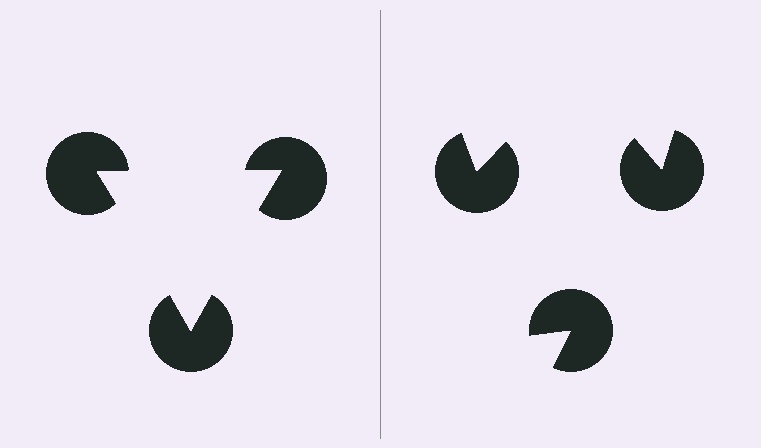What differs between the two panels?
The pac-man discs are positioned identically on both sides; only the wedge orientations differ. On the left they align to a triangle; on the right they are misaligned.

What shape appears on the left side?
An illusory triangle.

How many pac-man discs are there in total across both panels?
6 — 3 on each side.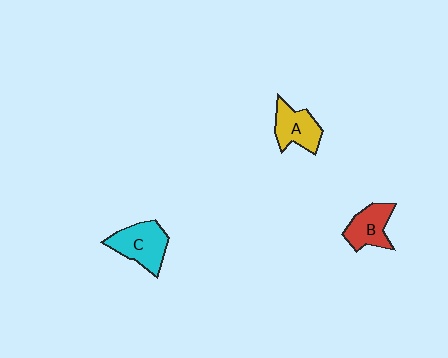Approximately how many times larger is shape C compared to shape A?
Approximately 1.2 times.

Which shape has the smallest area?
Shape B (red).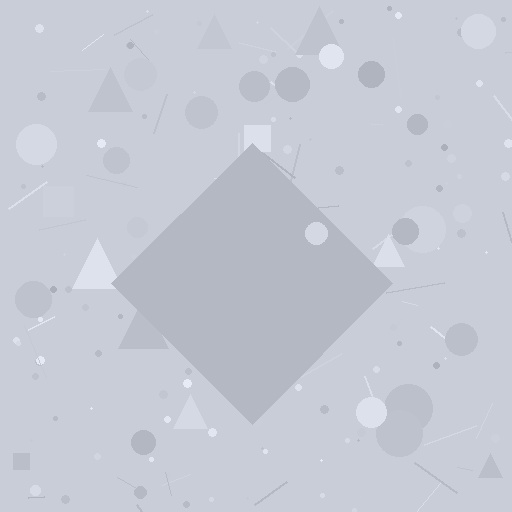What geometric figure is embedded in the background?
A diamond is embedded in the background.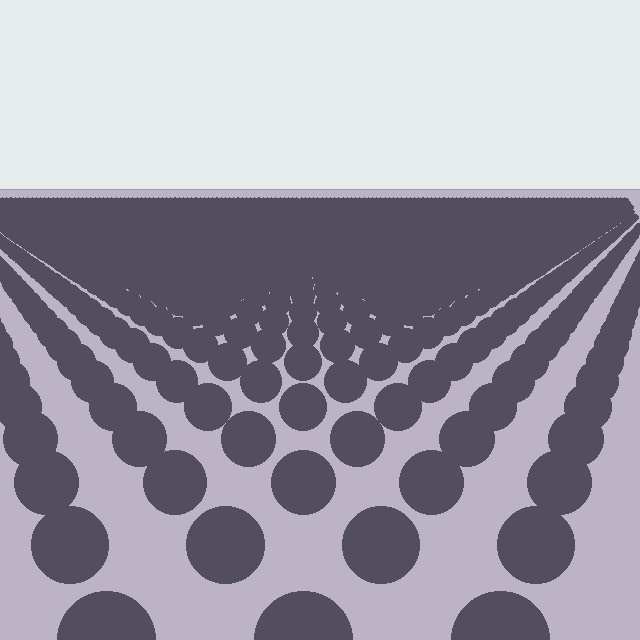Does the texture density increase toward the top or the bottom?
Density increases toward the top.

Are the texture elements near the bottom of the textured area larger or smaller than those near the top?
Larger. Near the bottom, elements are closer to the viewer and appear at a bigger on-screen size.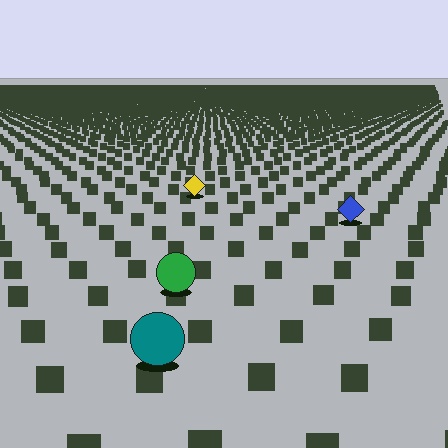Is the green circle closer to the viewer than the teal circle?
No. The teal circle is closer — you can tell from the texture gradient: the ground texture is coarser near it.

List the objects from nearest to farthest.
From nearest to farthest: the teal circle, the green circle, the blue diamond, the yellow diamond.